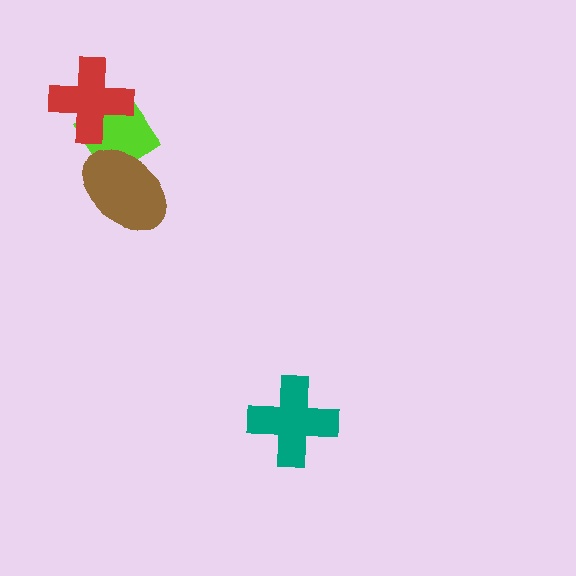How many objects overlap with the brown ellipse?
1 object overlaps with the brown ellipse.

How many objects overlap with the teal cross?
0 objects overlap with the teal cross.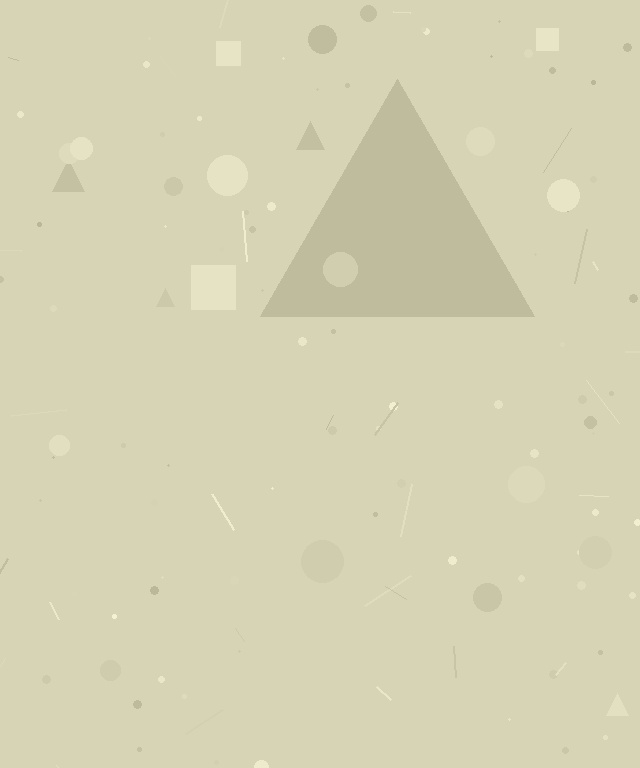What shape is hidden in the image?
A triangle is hidden in the image.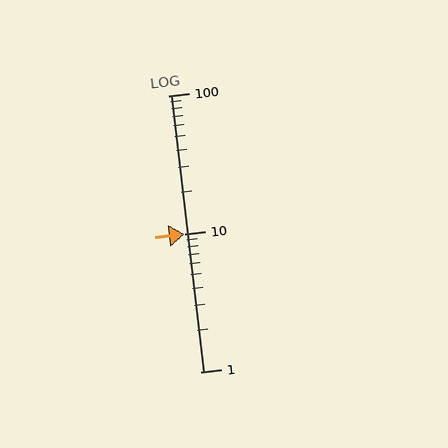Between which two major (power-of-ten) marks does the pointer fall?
The pointer is between 10 and 100.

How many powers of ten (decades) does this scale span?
The scale spans 2 decades, from 1 to 100.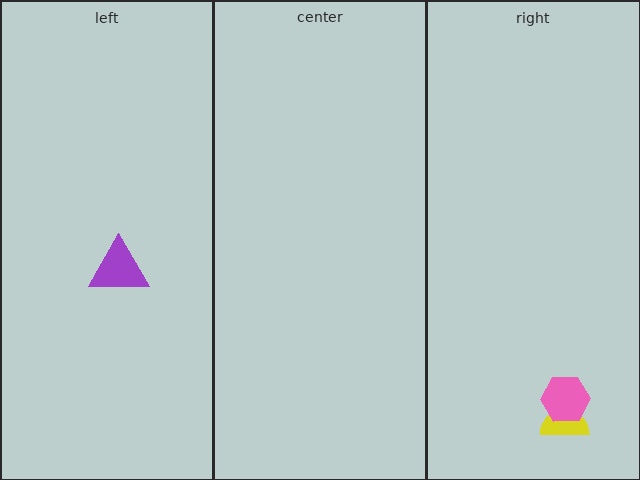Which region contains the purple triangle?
The left region.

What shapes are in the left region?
The purple triangle.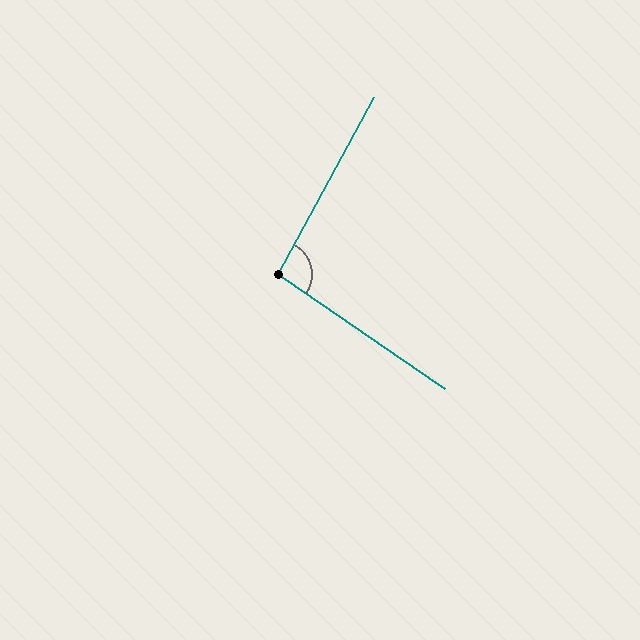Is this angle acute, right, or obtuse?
It is obtuse.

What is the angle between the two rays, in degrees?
Approximately 96 degrees.